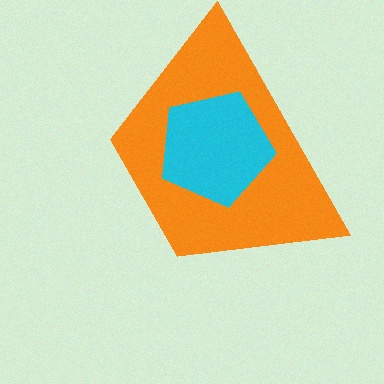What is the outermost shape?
The orange trapezoid.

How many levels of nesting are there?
2.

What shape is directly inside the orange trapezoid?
The cyan pentagon.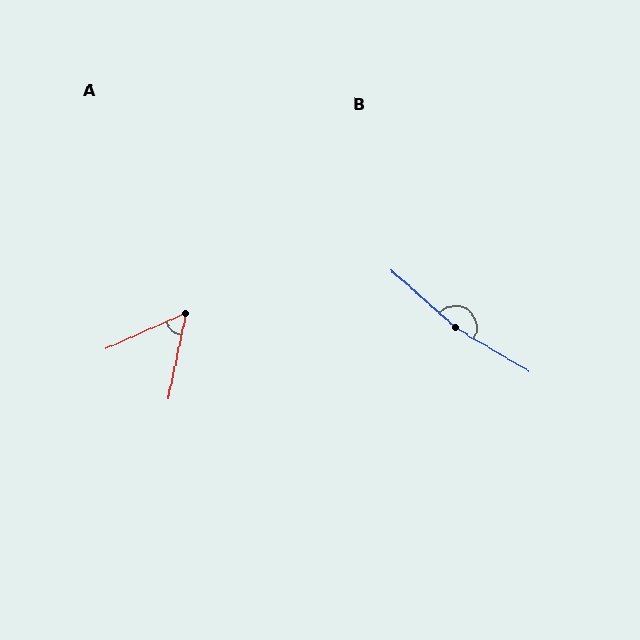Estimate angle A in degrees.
Approximately 54 degrees.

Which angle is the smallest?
A, at approximately 54 degrees.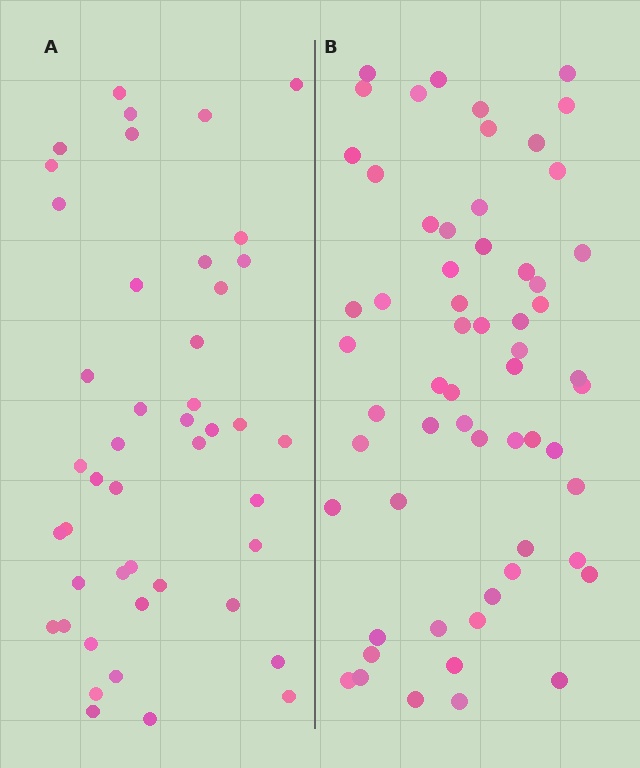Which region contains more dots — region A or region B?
Region B (the right region) has more dots.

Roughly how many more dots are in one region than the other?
Region B has approximately 15 more dots than region A.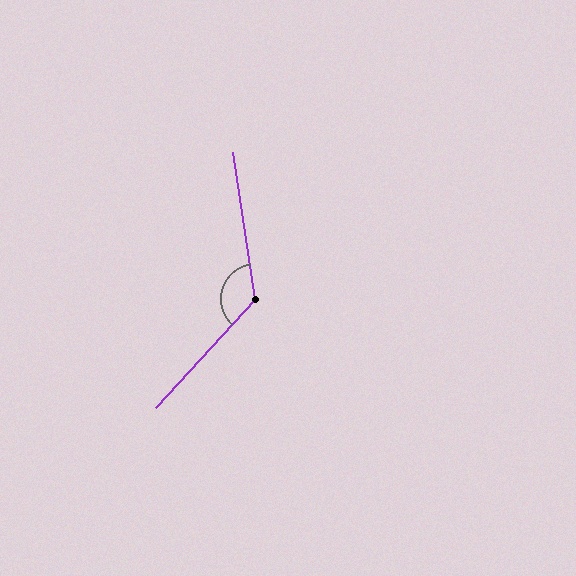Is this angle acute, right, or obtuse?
It is obtuse.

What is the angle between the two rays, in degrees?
Approximately 129 degrees.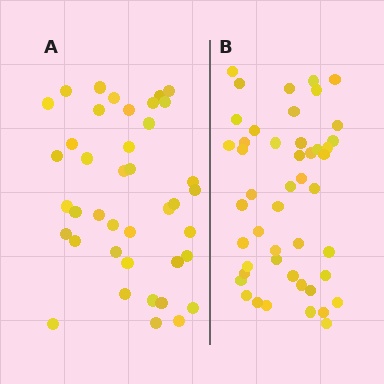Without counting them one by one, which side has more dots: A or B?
Region B (the right region) has more dots.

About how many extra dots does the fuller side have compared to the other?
Region B has roughly 8 or so more dots than region A.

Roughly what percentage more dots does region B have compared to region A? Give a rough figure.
About 20% more.